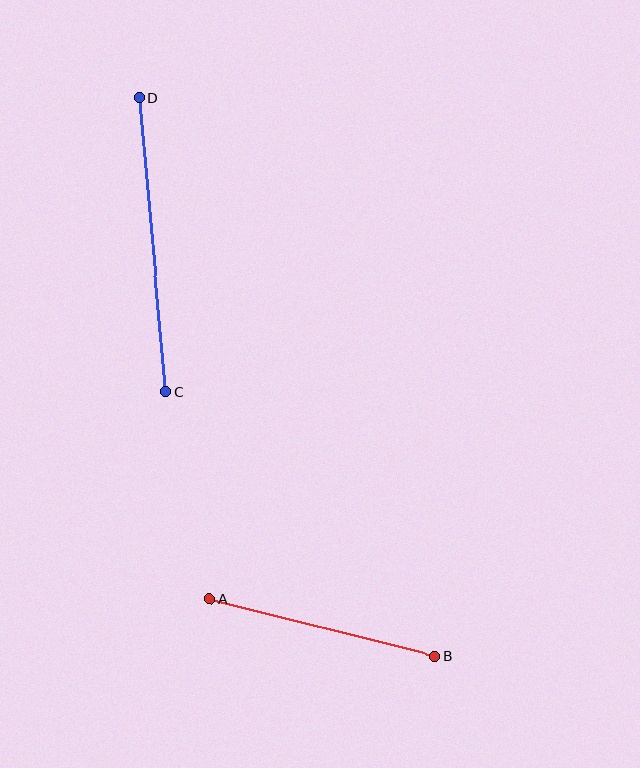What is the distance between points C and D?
The distance is approximately 296 pixels.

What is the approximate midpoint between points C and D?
The midpoint is at approximately (153, 245) pixels.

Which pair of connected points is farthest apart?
Points C and D are farthest apart.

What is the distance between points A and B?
The distance is approximately 232 pixels.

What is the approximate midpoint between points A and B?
The midpoint is at approximately (322, 627) pixels.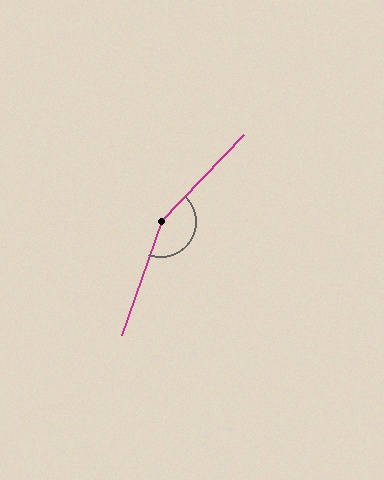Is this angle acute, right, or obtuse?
It is obtuse.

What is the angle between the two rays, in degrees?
Approximately 156 degrees.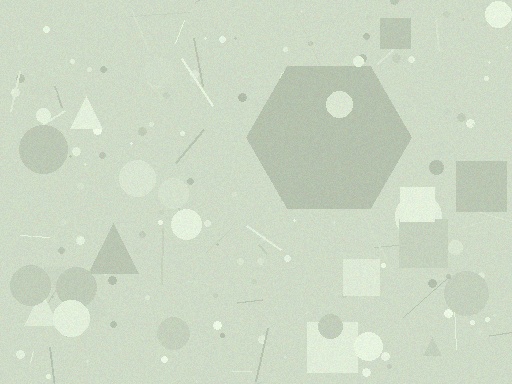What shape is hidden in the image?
A hexagon is hidden in the image.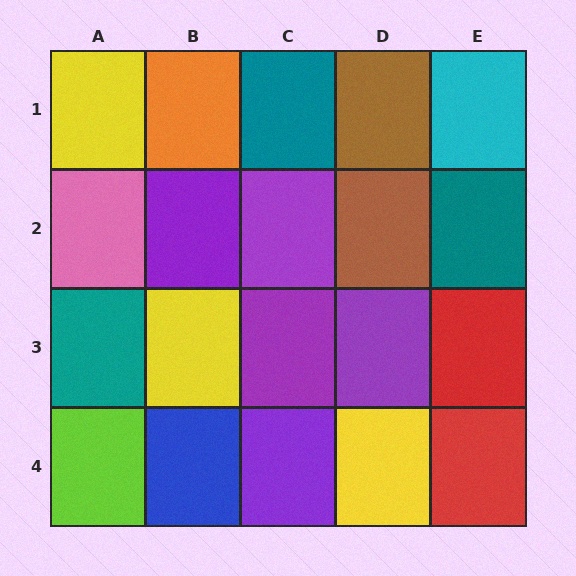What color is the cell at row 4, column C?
Purple.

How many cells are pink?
1 cell is pink.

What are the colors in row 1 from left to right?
Yellow, orange, teal, brown, cyan.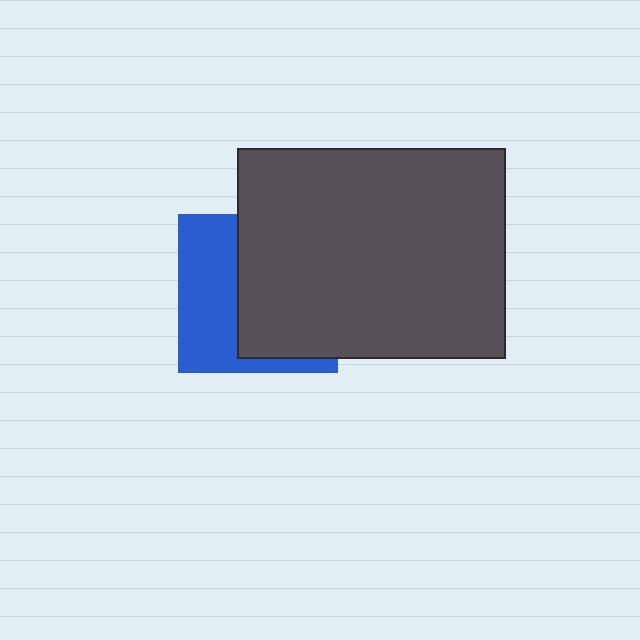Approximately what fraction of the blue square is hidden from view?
Roughly 57% of the blue square is hidden behind the dark gray rectangle.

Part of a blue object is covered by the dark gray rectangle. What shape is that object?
It is a square.